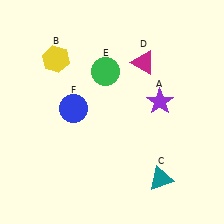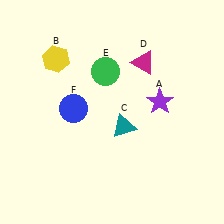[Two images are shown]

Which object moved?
The teal triangle (C) moved up.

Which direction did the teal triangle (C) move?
The teal triangle (C) moved up.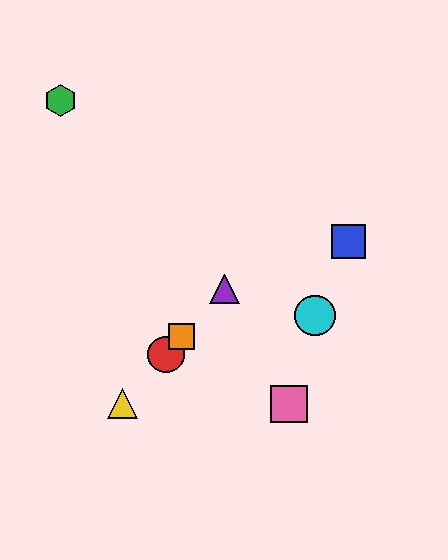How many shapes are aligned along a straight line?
4 shapes (the red circle, the yellow triangle, the purple triangle, the orange square) are aligned along a straight line.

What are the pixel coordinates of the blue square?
The blue square is at (349, 242).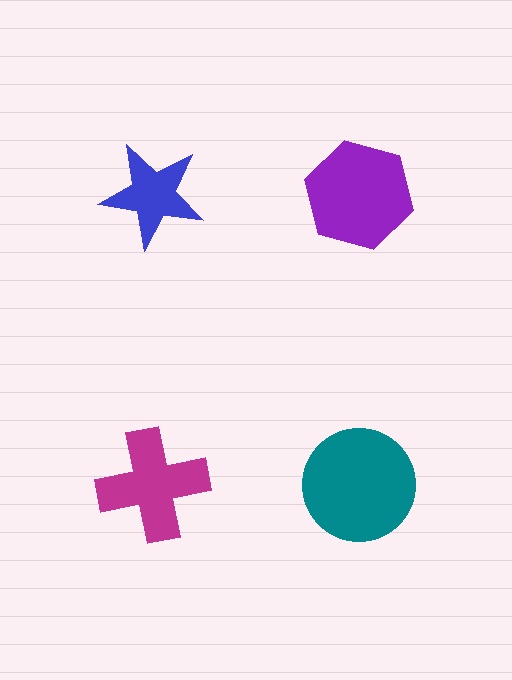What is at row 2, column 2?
A teal circle.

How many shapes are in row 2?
2 shapes.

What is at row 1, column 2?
A purple hexagon.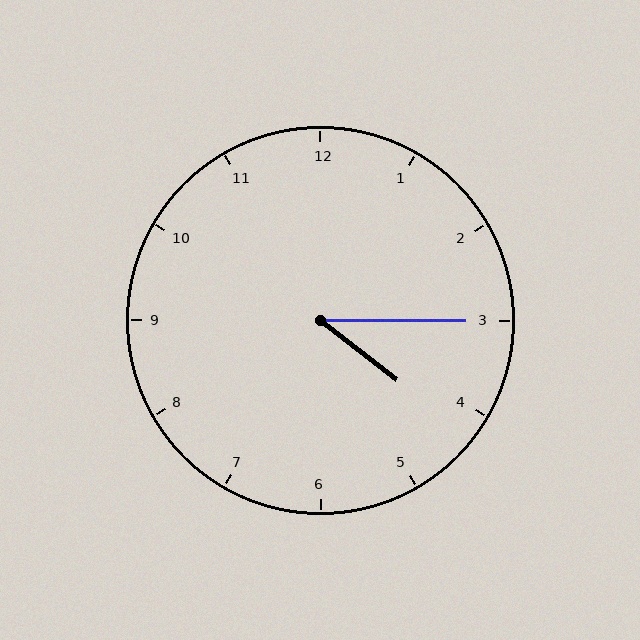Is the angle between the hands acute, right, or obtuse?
It is acute.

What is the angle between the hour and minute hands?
Approximately 38 degrees.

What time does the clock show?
4:15.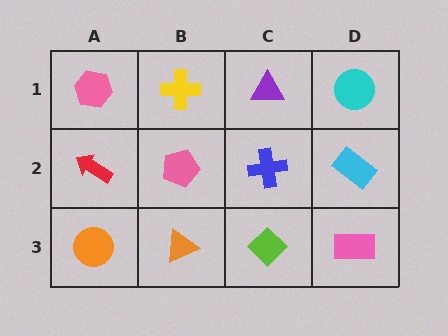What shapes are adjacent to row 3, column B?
A pink pentagon (row 2, column B), an orange circle (row 3, column A), a lime diamond (row 3, column C).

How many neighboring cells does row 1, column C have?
3.